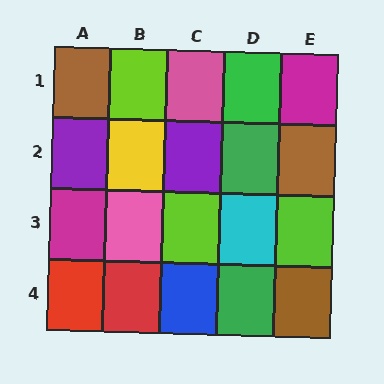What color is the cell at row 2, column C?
Purple.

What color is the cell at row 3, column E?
Lime.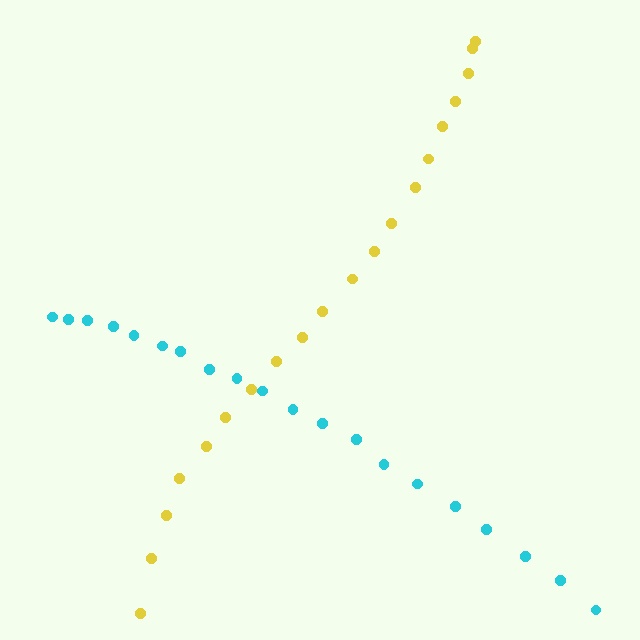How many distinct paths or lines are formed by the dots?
There are 2 distinct paths.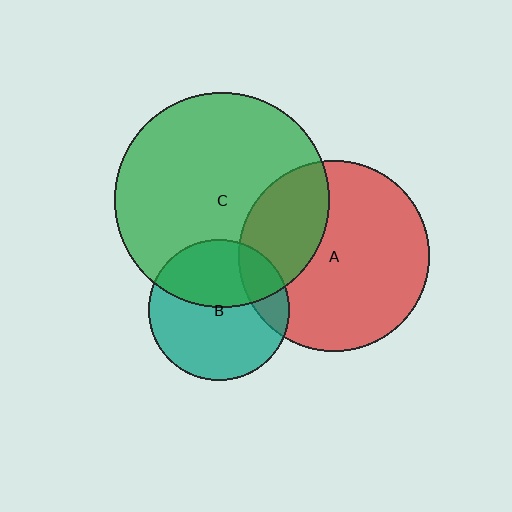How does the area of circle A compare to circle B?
Approximately 1.9 times.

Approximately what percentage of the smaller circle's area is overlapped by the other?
Approximately 30%.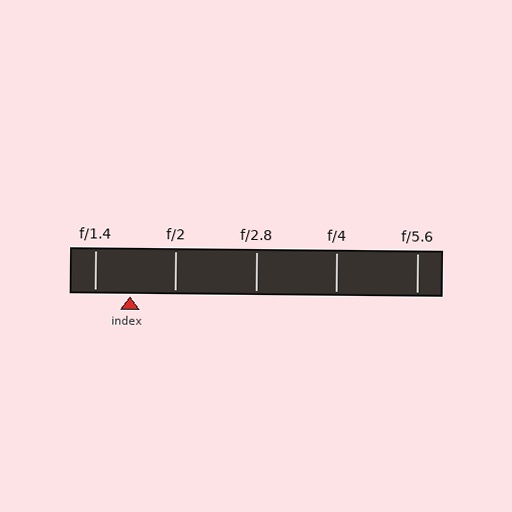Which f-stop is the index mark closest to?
The index mark is closest to f/1.4.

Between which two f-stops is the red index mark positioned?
The index mark is between f/1.4 and f/2.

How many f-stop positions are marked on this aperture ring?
There are 5 f-stop positions marked.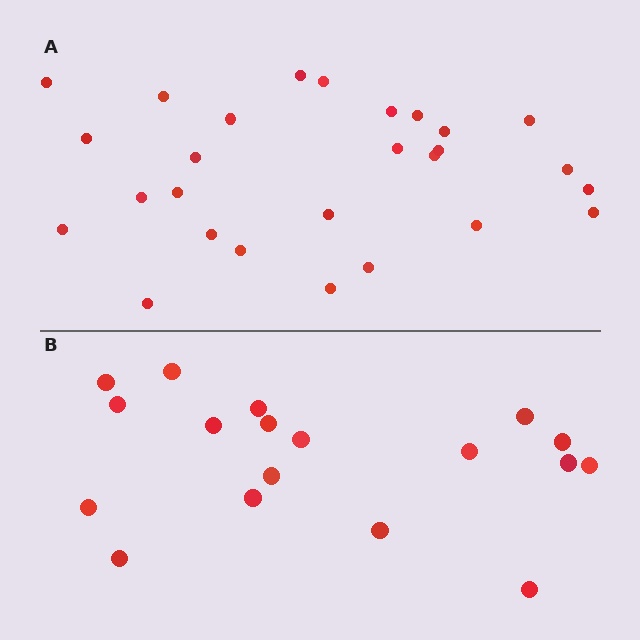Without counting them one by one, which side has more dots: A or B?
Region A (the top region) has more dots.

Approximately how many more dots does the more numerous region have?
Region A has roughly 8 or so more dots than region B.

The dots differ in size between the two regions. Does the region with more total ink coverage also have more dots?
No. Region B has more total ink coverage because its dots are larger, but region A actually contains more individual dots. Total area can be misleading — the number of items is what matters here.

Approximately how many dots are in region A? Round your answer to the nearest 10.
About 30 dots. (The exact count is 27, which rounds to 30.)